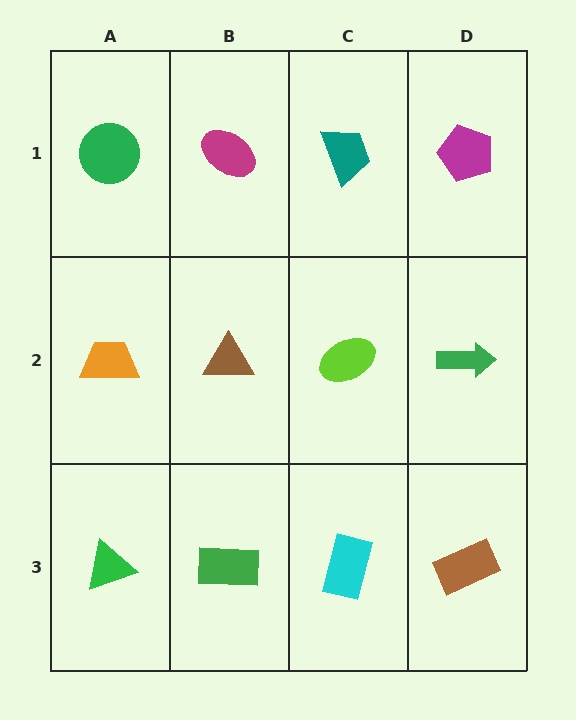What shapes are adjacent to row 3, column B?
A brown triangle (row 2, column B), a green triangle (row 3, column A), a cyan rectangle (row 3, column C).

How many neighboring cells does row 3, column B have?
3.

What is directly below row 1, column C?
A lime ellipse.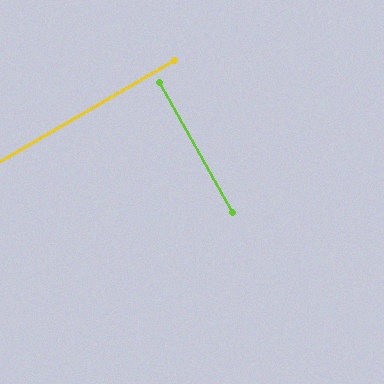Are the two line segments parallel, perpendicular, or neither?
Perpendicular — they meet at approximately 89°.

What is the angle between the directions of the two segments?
Approximately 89 degrees.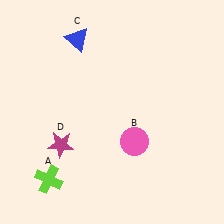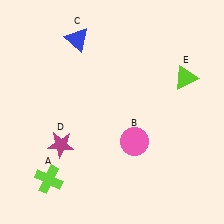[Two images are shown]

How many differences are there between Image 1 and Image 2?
There is 1 difference between the two images.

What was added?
A lime triangle (E) was added in Image 2.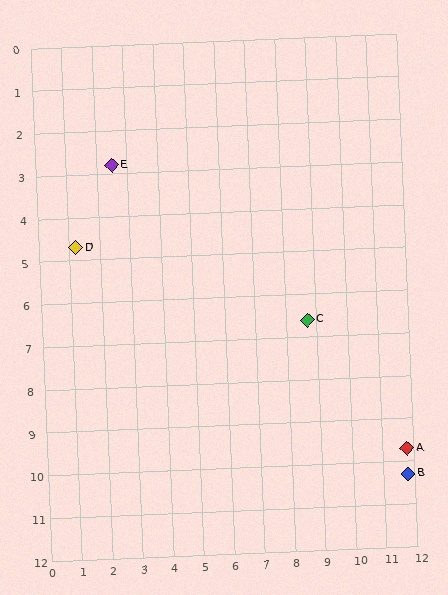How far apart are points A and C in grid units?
Points A and C are about 4.4 grid units apart.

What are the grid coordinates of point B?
Point B is at approximately (11.8, 10.3).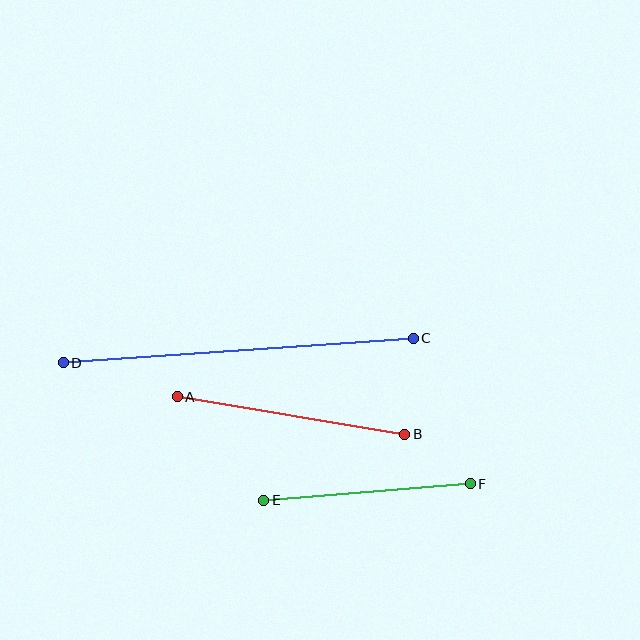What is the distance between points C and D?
The distance is approximately 351 pixels.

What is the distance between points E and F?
The distance is approximately 207 pixels.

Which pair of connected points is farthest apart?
Points C and D are farthest apart.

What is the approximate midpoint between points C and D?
The midpoint is at approximately (238, 351) pixels.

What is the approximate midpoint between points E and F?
The midpoint is at approximately (367, 492) pixels.